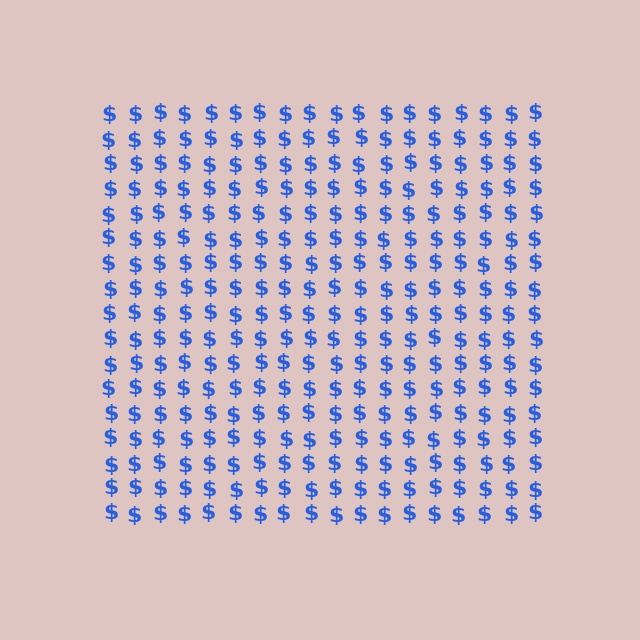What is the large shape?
The large shape is a square.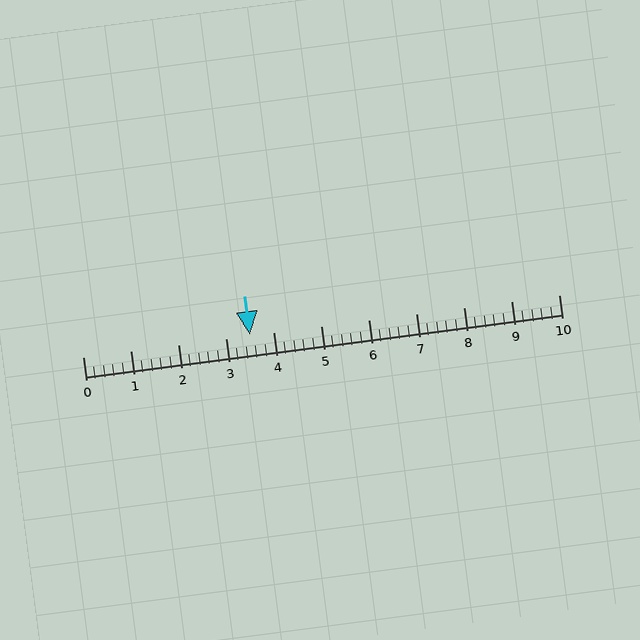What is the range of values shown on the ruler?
The ruler shows values from 0 to 10.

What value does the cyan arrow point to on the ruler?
The cyan arrow points to approximately 3.5.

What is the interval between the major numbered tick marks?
The major tick marks are spaced 1 units apart.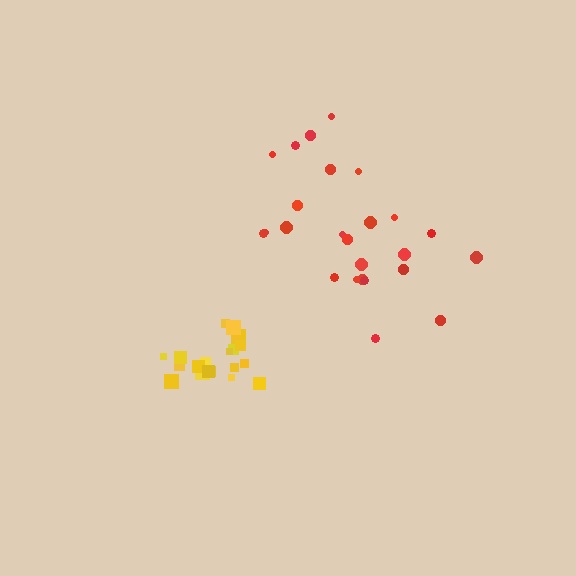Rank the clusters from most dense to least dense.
yellow, red.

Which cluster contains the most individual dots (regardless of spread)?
Red (25).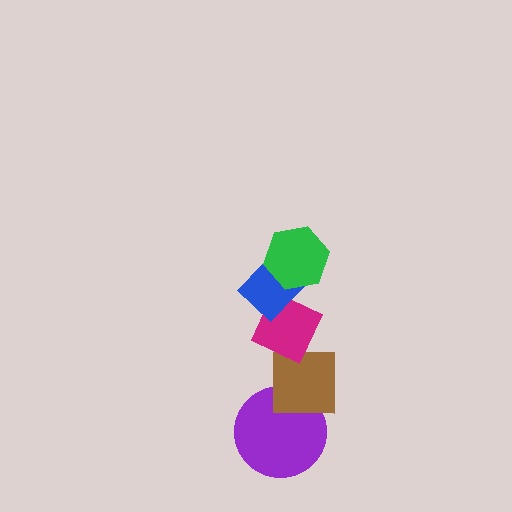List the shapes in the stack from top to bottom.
From top to bottom: the green hexagon, the blue rectangle, the magenta diamond, the brown square, the purple circle.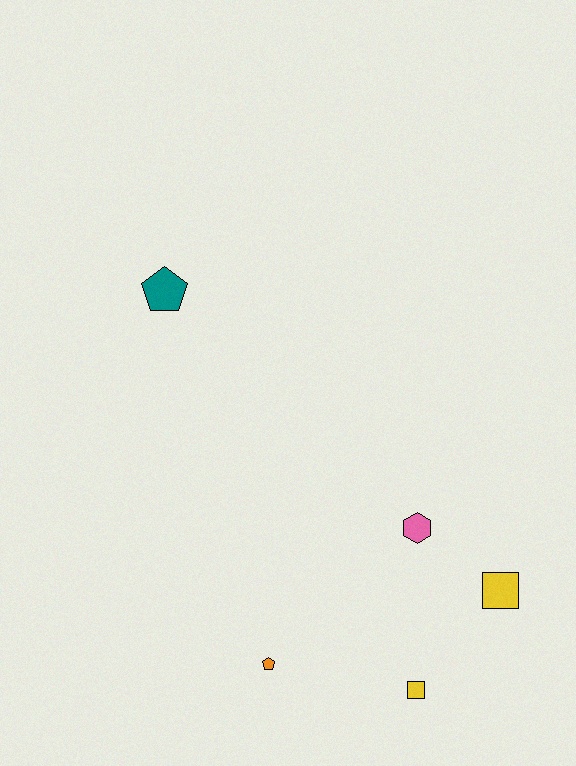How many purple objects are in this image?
There are no purple objects.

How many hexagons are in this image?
There is 1 hexagon.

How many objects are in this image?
There are 5 objects.